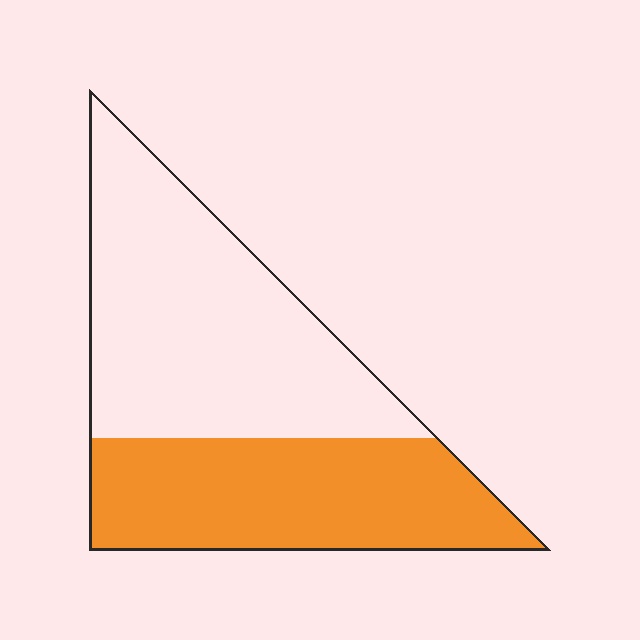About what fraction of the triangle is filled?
About two fifths (2/5).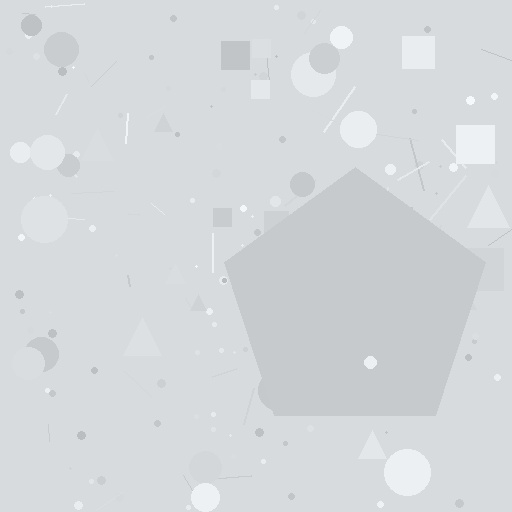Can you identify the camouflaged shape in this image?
The camouflaged shape is a pentagon.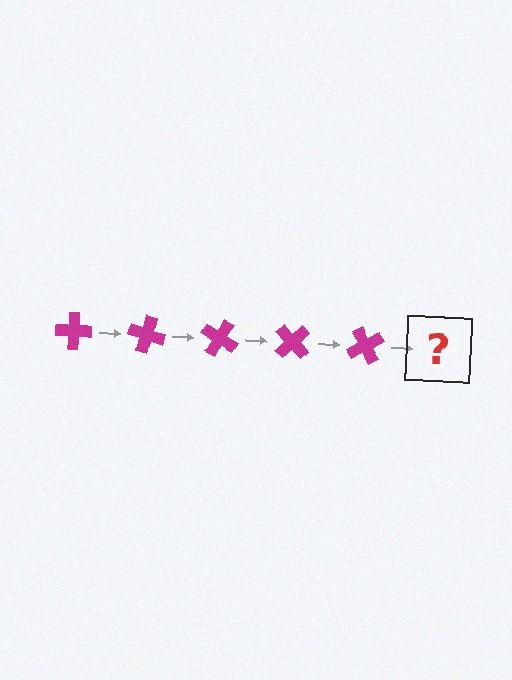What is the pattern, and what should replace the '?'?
The pattern is that the cross rotates 15 degrees each step. The '?' should be a magenta cross rotated 75 degrees.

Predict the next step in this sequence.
The next step is a magenta cross rotated 75 degrees.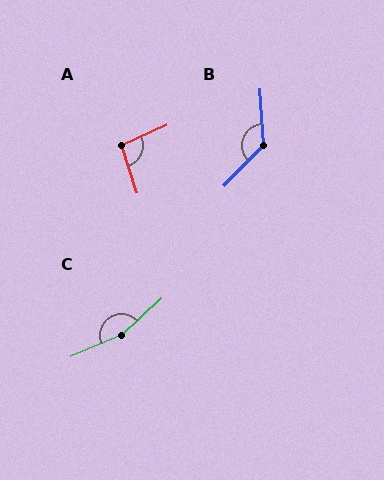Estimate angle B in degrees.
Approximately 132 degrees.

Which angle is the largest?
C, at approximately 161 degrees.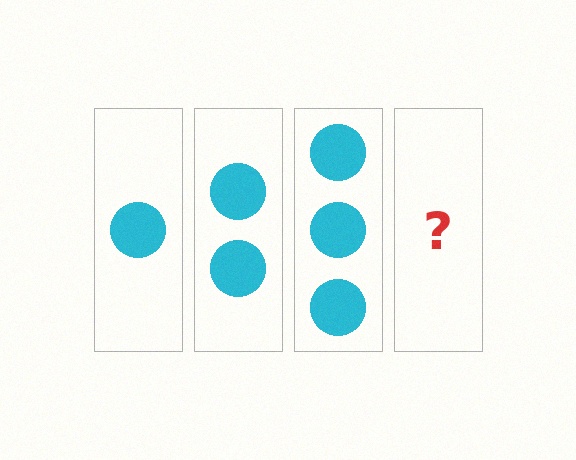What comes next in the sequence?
The next element should be 4 circles.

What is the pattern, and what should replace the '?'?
The pattern is that each step adds one more circle. The '?' should be 4 circles.